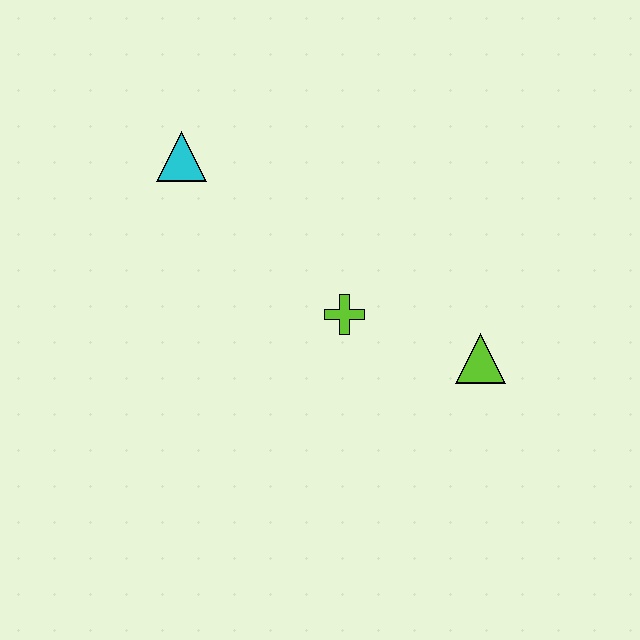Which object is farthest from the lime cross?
The cyan triangle is farthest from the lime cross.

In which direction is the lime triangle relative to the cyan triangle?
The lime triangle is to the right of the cyan triangle.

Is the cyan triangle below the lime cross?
No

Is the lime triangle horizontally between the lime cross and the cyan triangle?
No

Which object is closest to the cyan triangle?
The lime cross is closest to the cyan triangle.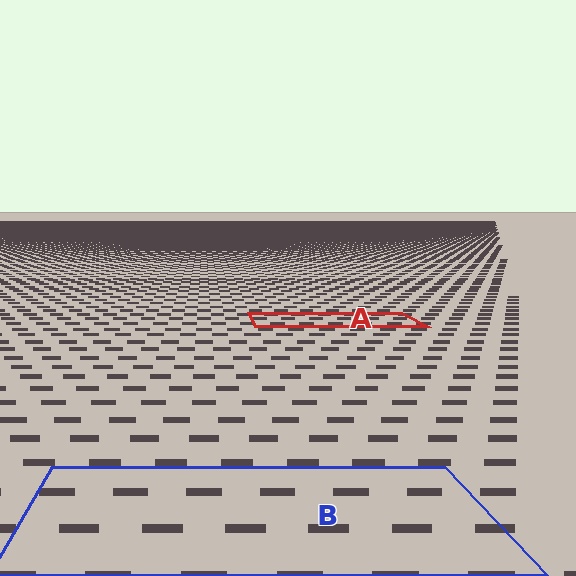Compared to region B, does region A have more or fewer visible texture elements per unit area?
Region A has more texture elements per unit area — they are packed more densely because it is farther away.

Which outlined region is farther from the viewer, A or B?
Region A is farther from the viewer — the texture elements inside it appear smaller and more densely packed.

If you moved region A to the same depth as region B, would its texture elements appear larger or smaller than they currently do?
They would appear larger. At a closer depth, the same texture elements are projected at a bigger on-screen size.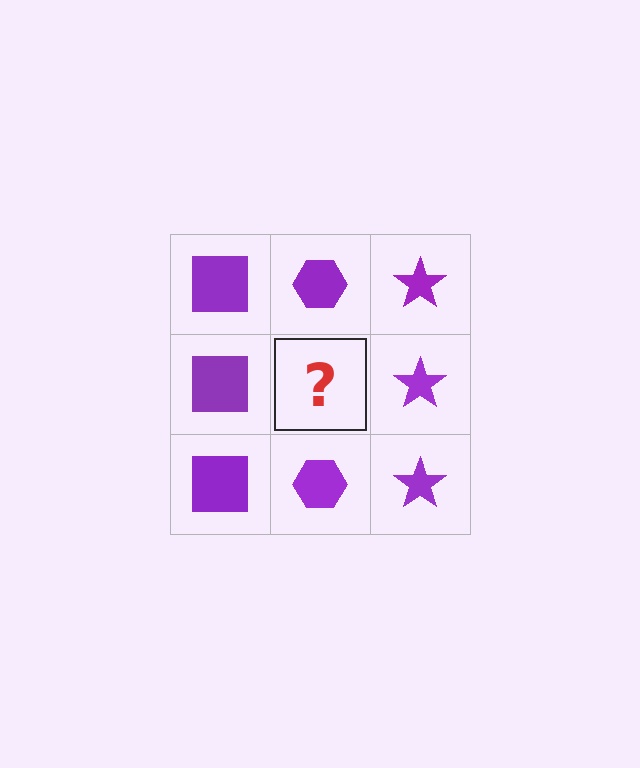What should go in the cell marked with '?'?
The missing cell should contain a purple hexagon.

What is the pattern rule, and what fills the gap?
The rule is that each column has a consistent shape. The gap should be filled with a purple hexagon.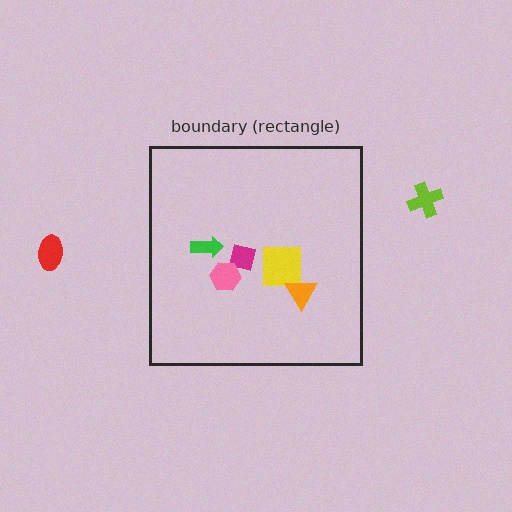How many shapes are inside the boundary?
5 inside, 2 outside.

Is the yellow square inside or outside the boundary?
Inside.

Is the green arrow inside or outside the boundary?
Inside.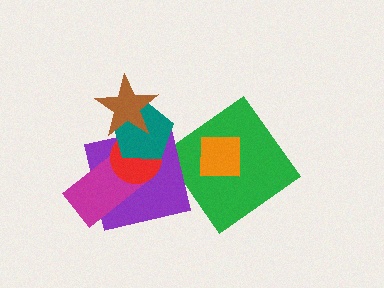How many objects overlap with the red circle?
4 objects overlap with the red circle.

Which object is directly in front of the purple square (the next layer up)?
The magenta rectangle is directly in front of the purple square.